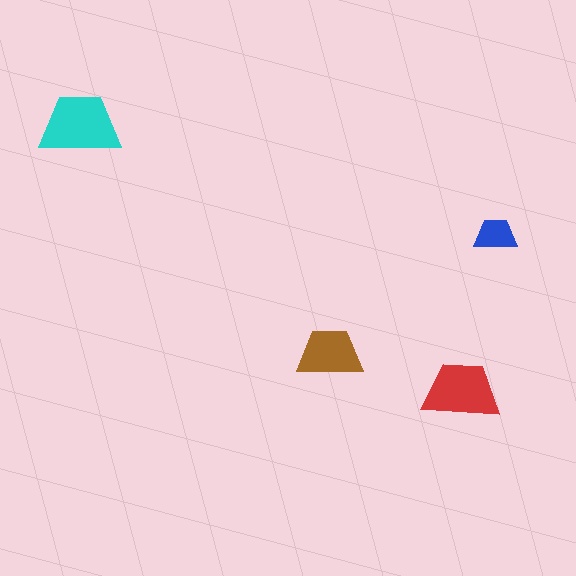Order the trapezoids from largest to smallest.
the cyan one, the red one, the brown one, the blue one.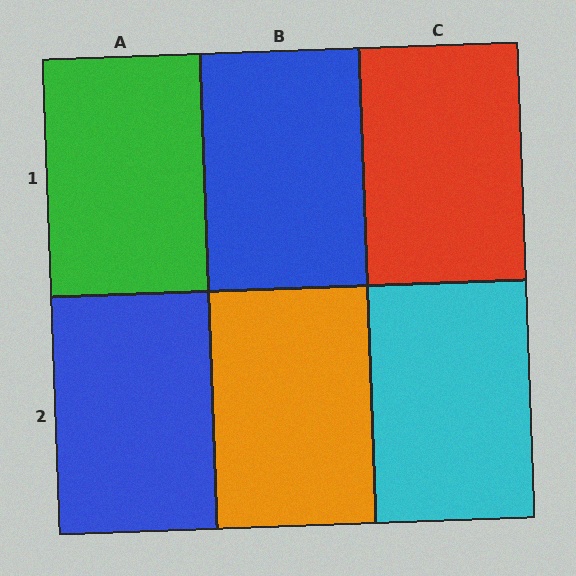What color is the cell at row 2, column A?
Blue.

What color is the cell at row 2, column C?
Cyan.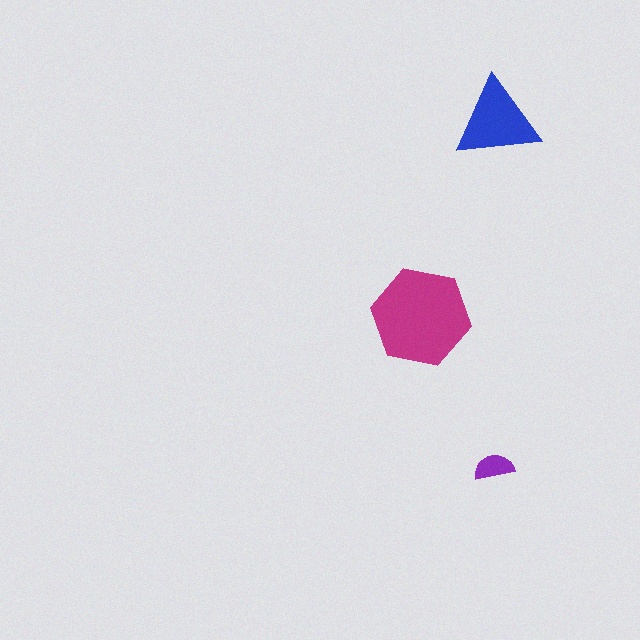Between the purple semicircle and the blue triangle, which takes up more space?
The blue triangle.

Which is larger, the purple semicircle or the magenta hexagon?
The magenta hexagon.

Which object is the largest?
The magenta hexagon.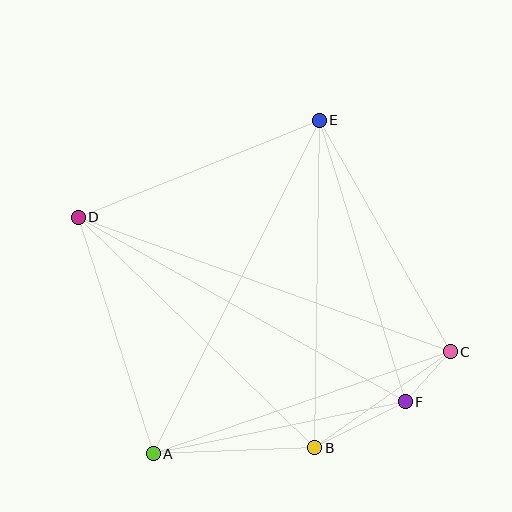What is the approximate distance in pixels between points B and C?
The distance between B and C is approximately 166 pixels.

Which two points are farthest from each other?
Points C and D are farthest from each other.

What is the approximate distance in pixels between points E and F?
The distance between E and F is approximately 295 pixels.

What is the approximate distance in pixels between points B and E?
The distance between B and E is approximately 328 pixels.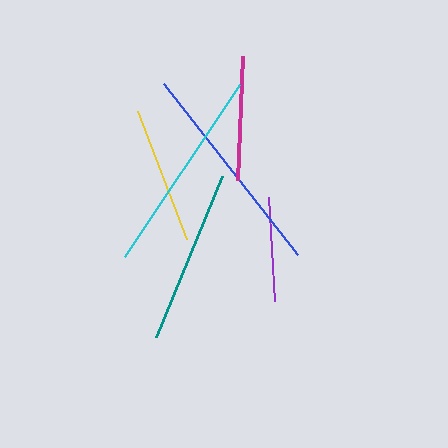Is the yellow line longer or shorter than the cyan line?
The cyan line is longer than the yellow line.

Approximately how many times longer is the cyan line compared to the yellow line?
The cyan line is approximately 1.5 times the length of the yellow line.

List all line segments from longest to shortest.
From longest to shortest: blue, cyan, teal, yellow, magenta, purple.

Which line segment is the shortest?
The purple line is the shortest at approximately 104 pixels.